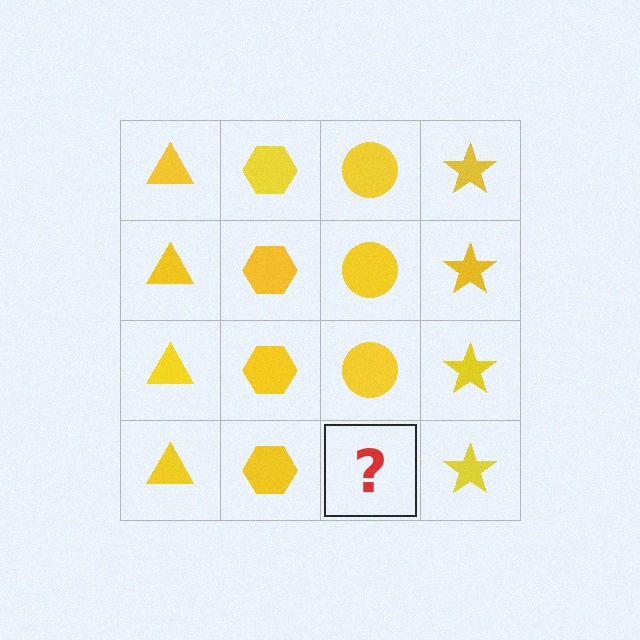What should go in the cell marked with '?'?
The missing cell should contain a yellow circle.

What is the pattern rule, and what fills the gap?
The rule is that each column has a consistent shape. The gap should be filled with a yellow circle.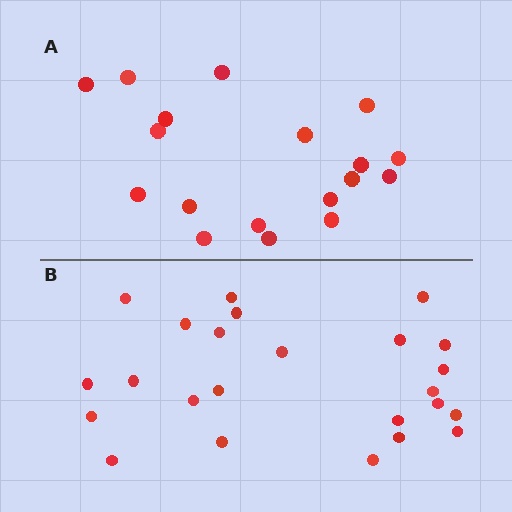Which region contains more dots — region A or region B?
Region B (the bottom region) has more dots.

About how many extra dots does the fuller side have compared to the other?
Region B has about 6 more dots than region A.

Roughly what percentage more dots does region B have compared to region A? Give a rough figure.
About 35% more.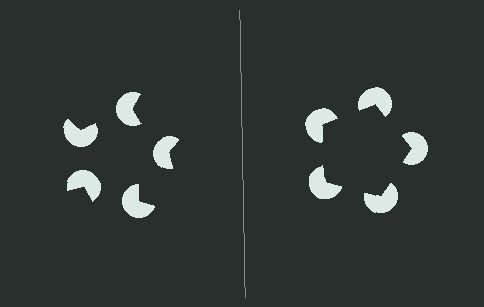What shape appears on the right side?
An illusory pentagon.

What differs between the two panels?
The pac-man discs are positioned identically on both sides; only the wedge orientations differ. On the right they align to a pentagon; on the left they are misaligned.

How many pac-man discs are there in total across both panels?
10 — 5 on each side.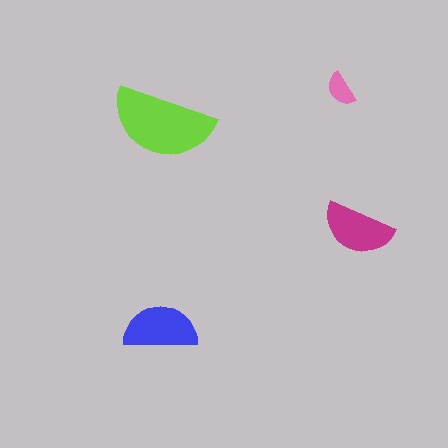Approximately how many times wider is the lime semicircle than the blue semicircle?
About 1.5 times wider.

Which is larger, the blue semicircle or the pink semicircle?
The blue one.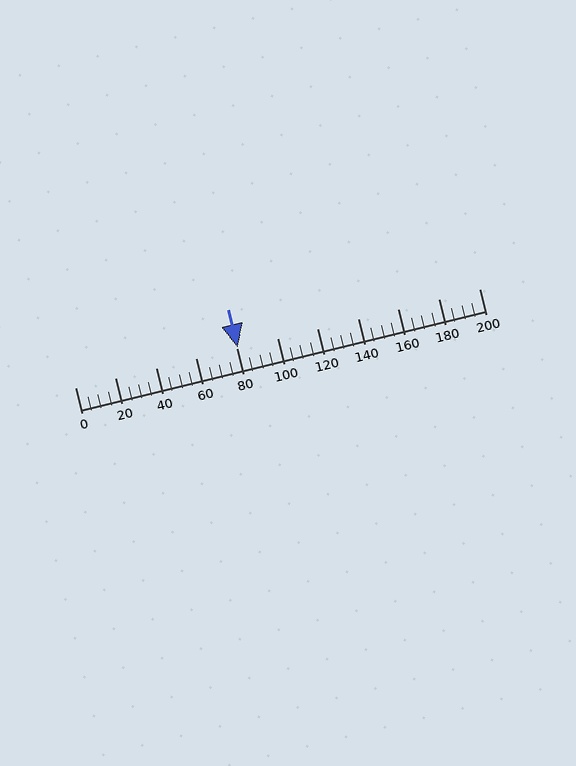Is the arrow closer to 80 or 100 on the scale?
The arrow is closer to 80.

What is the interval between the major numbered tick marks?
The major tick marks are spaced 20 units apart.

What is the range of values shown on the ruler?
The ruler shows values from 0 to 200.